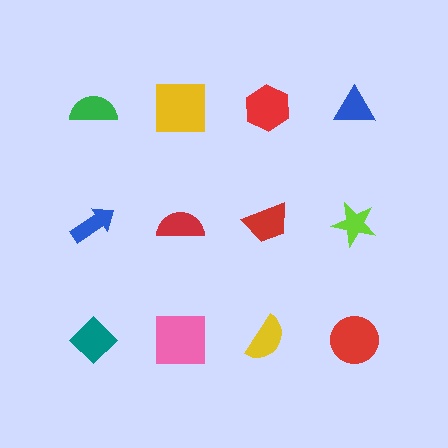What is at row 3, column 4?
A red circle.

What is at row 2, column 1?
A blue arrow.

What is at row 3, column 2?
A pink square.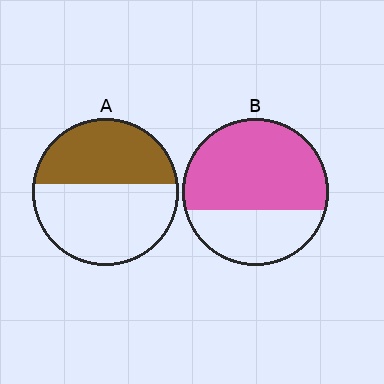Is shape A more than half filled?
No.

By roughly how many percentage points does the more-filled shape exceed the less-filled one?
By roughly 20 percentage points (B over A).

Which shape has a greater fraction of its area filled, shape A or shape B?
Shape B.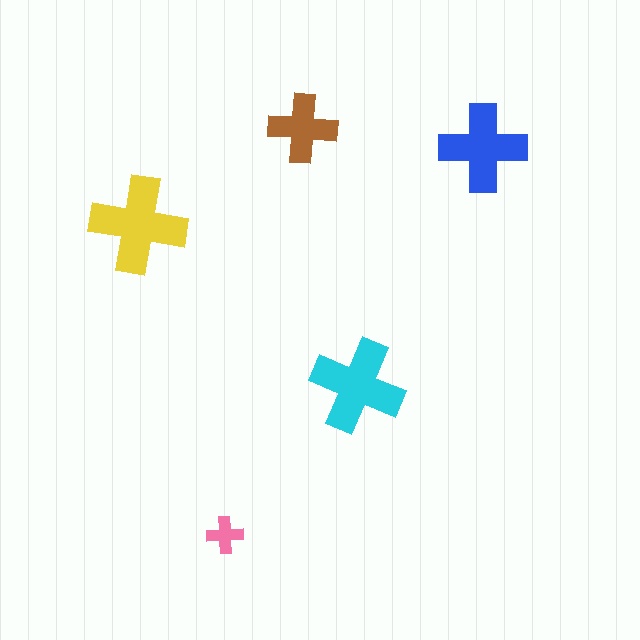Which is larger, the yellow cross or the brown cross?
The yellow one.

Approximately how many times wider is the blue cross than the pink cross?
About 2.5 times wider.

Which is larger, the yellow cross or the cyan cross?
The yellow one.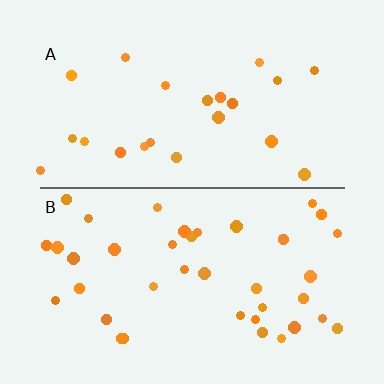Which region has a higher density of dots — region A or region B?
B (the bottom).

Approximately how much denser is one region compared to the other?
Approximately 1.8× — region B over region A.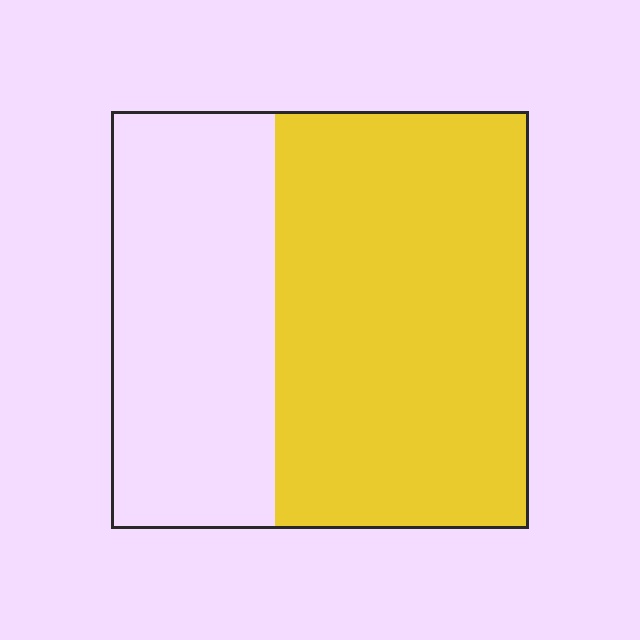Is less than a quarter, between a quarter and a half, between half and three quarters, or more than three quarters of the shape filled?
Between half and three quarters.